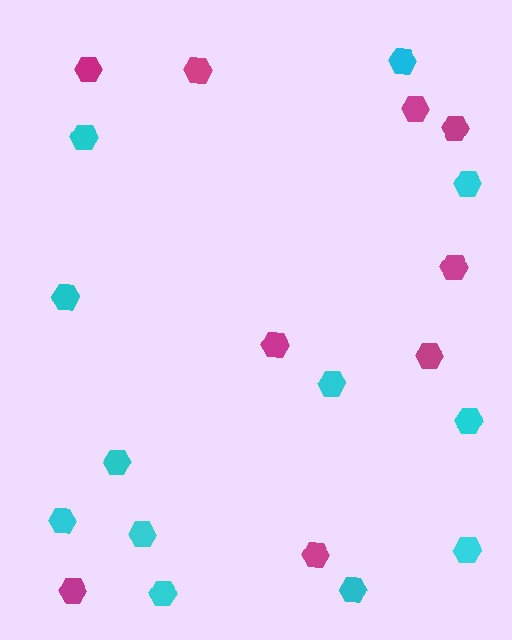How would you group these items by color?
There are 2 groups: one group of magenta hexagons (9) and one group of cyan hexagons (12).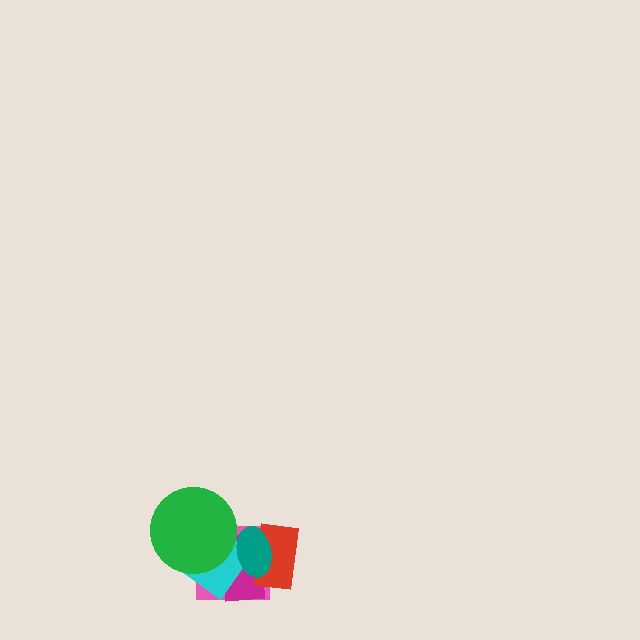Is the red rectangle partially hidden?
Yes, it is partially covered by another shape.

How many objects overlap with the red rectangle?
4 objects overlap with the red rectangle.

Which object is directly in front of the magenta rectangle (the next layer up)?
The cyan diamond is directly in front of the magenta rectangle.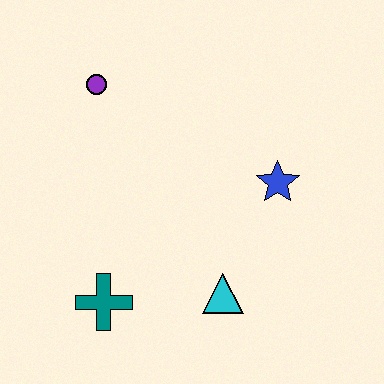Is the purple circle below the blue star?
No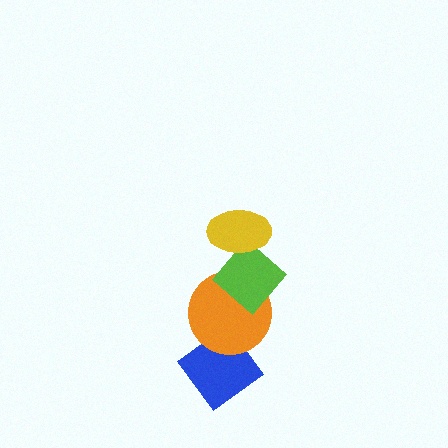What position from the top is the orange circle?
The orange circle is 3rd from the top.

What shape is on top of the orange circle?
The lime diamond is on top of the orange circle.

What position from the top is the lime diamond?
The lime diamond is 2nd from the top.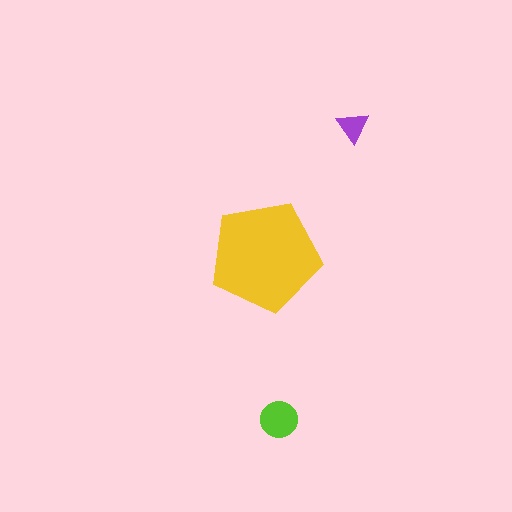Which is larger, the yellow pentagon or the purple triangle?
The yellow pentagon.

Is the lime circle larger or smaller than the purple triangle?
Larger.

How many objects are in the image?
There are 3 objects in the image.